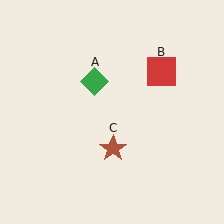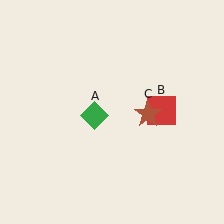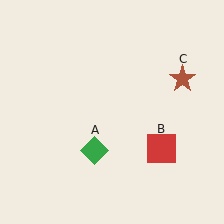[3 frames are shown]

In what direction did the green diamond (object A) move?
The green diamond (object A) moved down.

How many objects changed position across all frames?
3 objects changed position: green diamond (object A), red square (object B), brown star (object C).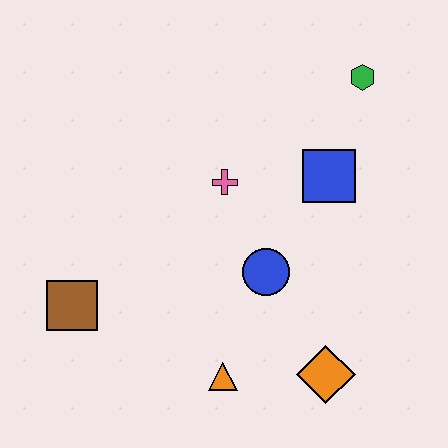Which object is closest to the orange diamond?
The orange triangle is closest to the orange diamond.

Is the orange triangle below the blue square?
Yes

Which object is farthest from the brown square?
The green hexagon is farthest from the brown square.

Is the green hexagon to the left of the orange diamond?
No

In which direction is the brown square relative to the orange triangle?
The brown square is to the left of the orange triangle.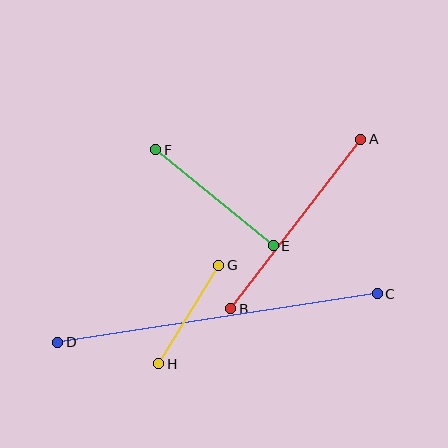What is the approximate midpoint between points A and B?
The midpoint is at approximately (296, 224) pixels.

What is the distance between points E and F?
The distance is approximately 151 pixels.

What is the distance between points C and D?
The distance is approximately 323 pixels.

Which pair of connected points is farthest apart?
Points C and D are farthest apart.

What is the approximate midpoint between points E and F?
The midpoint is at approximately (214, 198) pixels.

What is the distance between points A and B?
The distance is approximately 214 pixels.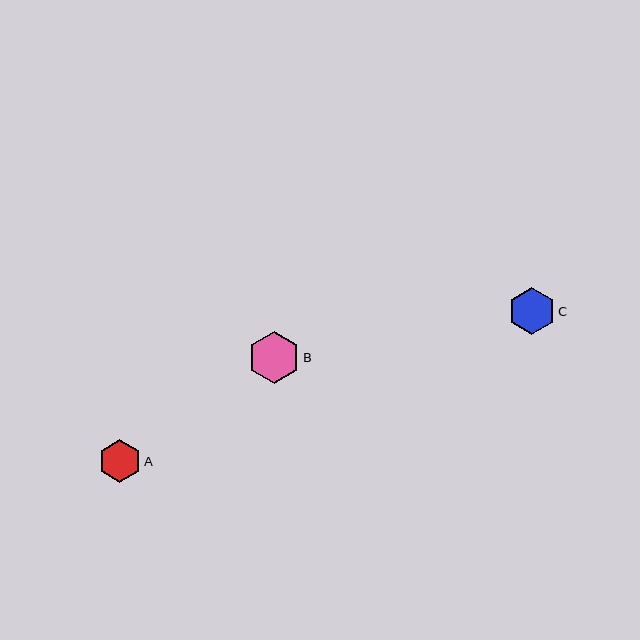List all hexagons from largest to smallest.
From largest to smallest: B, C, A.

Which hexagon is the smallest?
Hexagon A is the smallest with a size of approximately 43 pixels.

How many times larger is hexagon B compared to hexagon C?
Hexagon B is approximately 1.1 times the size of hexagon C.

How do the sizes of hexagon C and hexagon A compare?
Hexagon C and hexagon A are approximately the same size.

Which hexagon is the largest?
Hexagon B is the largest with a size of approximately 52 pixels.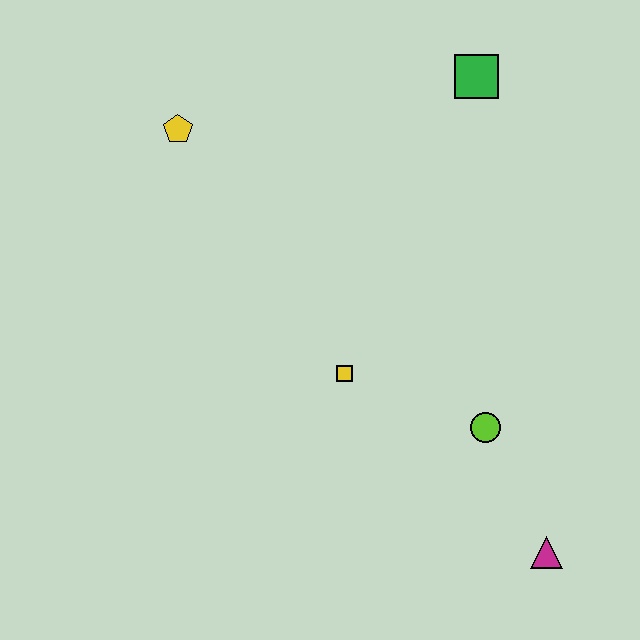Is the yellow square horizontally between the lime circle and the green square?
No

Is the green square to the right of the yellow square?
Yes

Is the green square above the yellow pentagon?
Yes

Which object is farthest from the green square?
The magenta triangle is farthest from the green square.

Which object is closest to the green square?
The yellow pentagon is closest to the green square.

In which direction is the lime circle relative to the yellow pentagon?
The lime circle is to the right of the yellow pentagon.